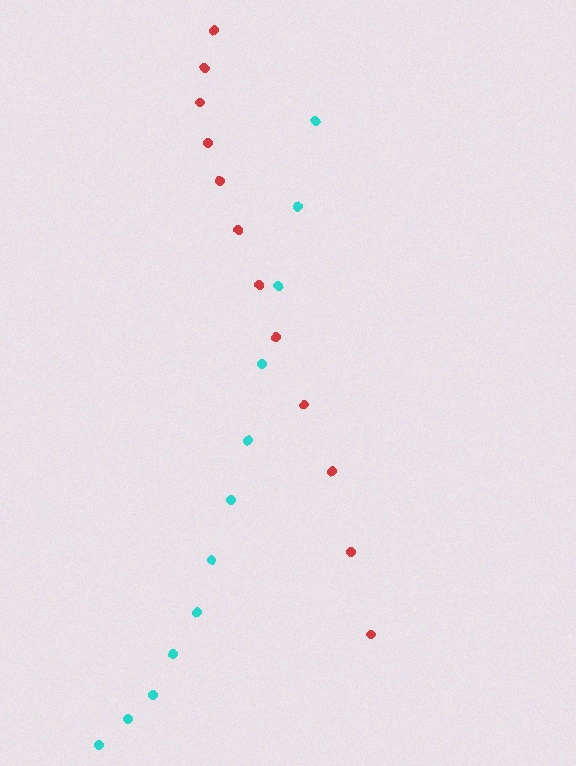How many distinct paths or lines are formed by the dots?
There are 2 distinct paths.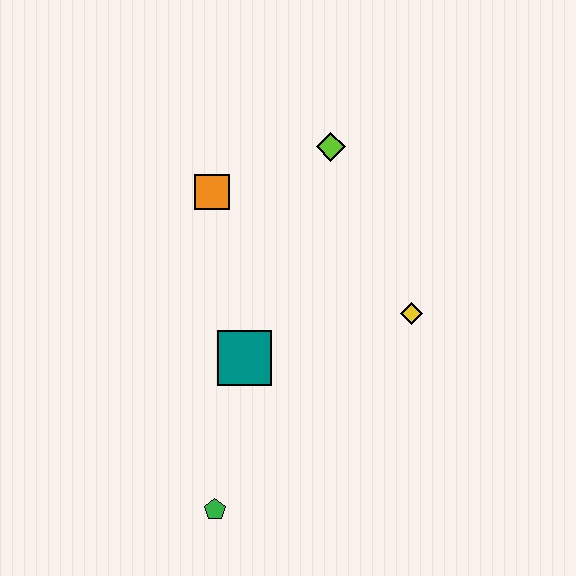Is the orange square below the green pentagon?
No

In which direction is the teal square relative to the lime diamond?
The teal square is below the lime diamond.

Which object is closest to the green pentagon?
The teal square is closest to the green pentagon.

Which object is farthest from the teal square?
The lime diamond is farthest from the teal square.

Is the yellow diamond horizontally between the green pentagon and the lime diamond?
No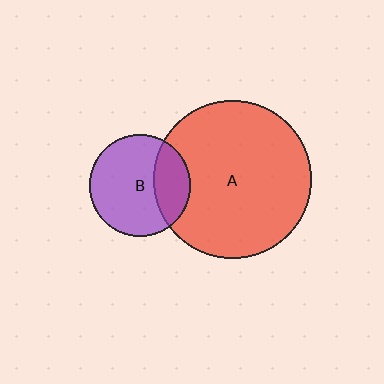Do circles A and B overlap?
Yes.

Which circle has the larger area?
Circle A (red).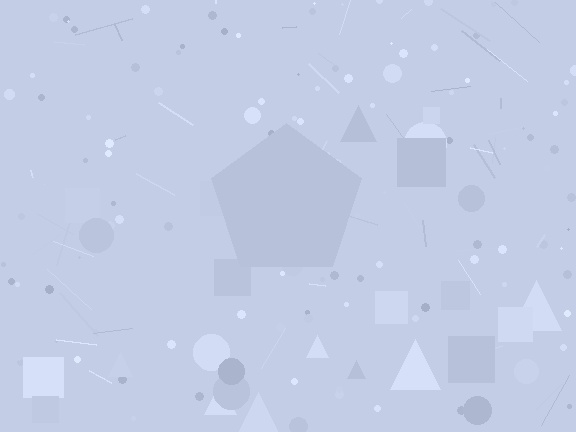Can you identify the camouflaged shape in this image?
The camouflaged shape is a pentagon.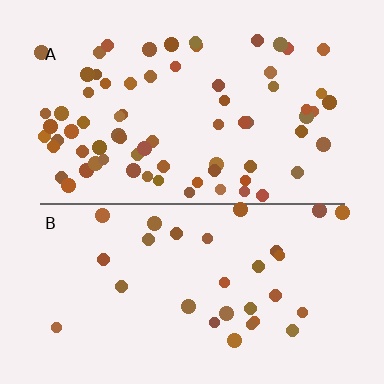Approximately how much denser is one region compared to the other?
Approximately 2.3× — region A over region B.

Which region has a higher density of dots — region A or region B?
A (the top).